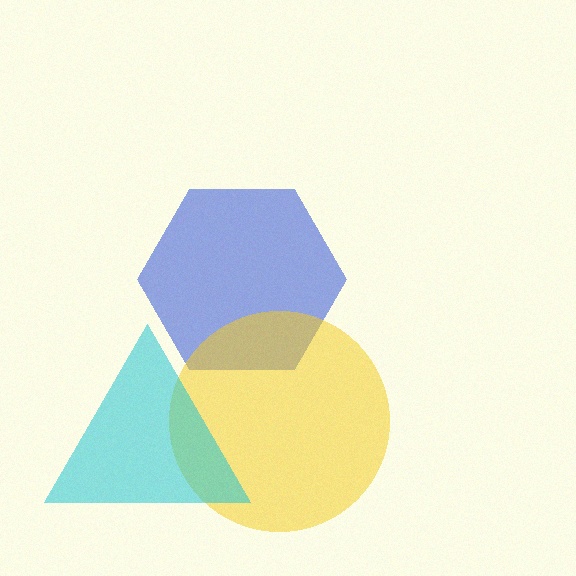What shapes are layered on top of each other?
The layered shapes are: a blue hexagon, a yellow circle, a cyan triangle.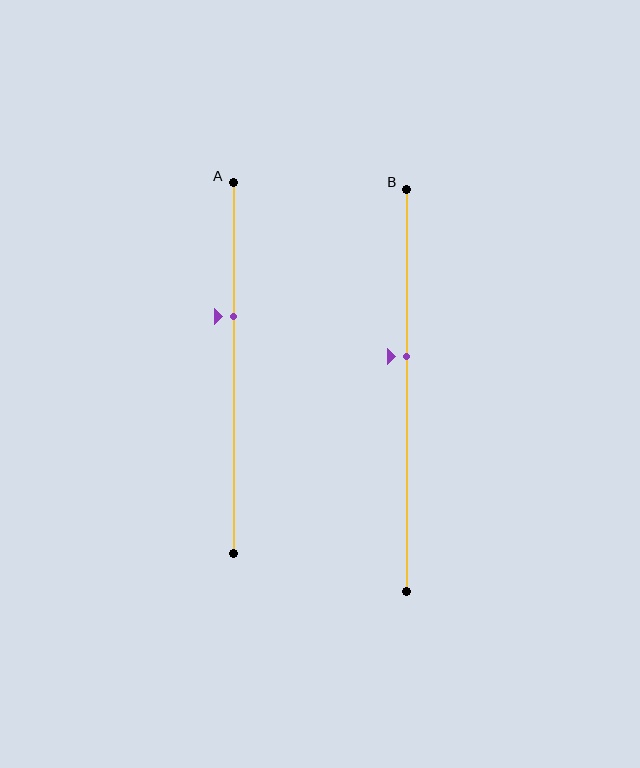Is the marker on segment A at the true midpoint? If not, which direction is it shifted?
No, the marker on segment A is shifted upward by about 14% of the segment length.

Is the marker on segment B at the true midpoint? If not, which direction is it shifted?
No, the marker on segment B is shifted upward by about 9% of the segment length.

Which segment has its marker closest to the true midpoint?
Segment B has its marker closest to the true midpoint.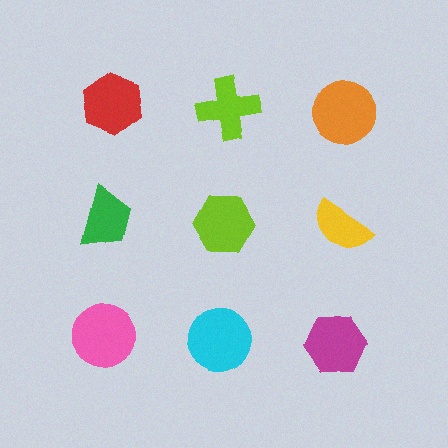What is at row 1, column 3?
An orange circle.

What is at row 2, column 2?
A lime hexagon.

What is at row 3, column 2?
A cyan circle.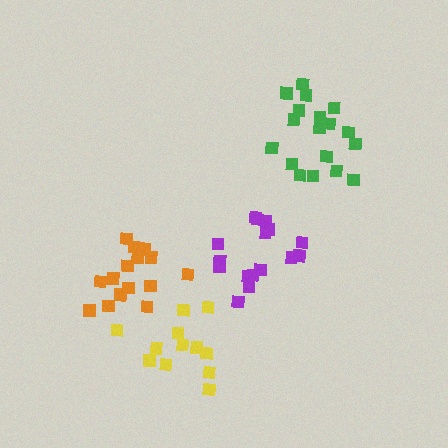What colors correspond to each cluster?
The clusters are colored: yellow, purple, green, orange.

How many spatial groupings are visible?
There are 4 spatial groupings.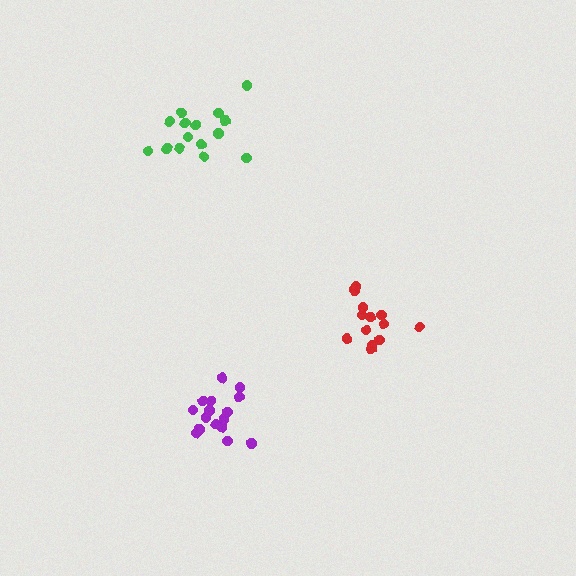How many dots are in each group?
Group 1: 13 dots, Group 2: 16 dots, Group 3: 15 dots (44 total).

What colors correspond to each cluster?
The clusters are colored: red, purple, green.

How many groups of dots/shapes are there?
There are 3 groups.